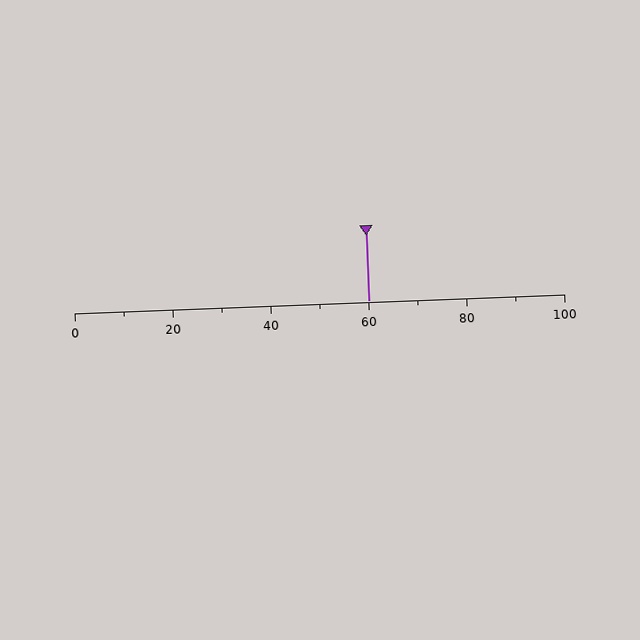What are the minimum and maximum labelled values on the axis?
The axis runs from 0 to 100.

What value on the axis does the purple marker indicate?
The marker indicates approximately 60.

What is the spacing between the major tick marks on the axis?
The major ticks are spaced 20 apart.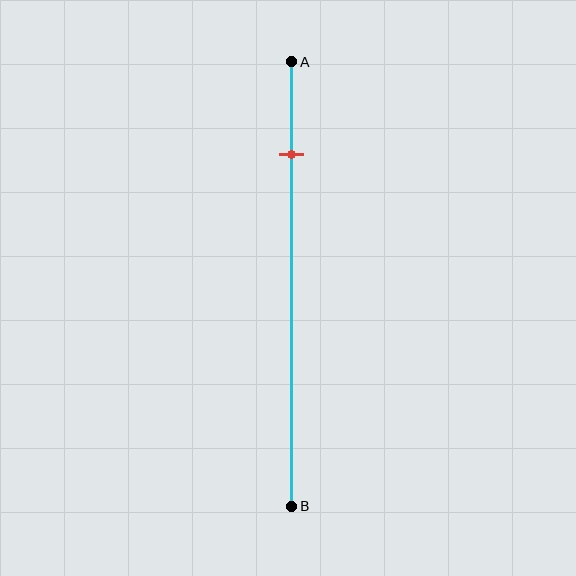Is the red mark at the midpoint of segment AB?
No, the mark is at about 20% from A, not at the 50% midpoint.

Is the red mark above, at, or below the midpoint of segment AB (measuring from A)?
The red mark is above the midpoint of segment AB.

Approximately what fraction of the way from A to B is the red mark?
The red mark is approximately 20% of the way from A to B.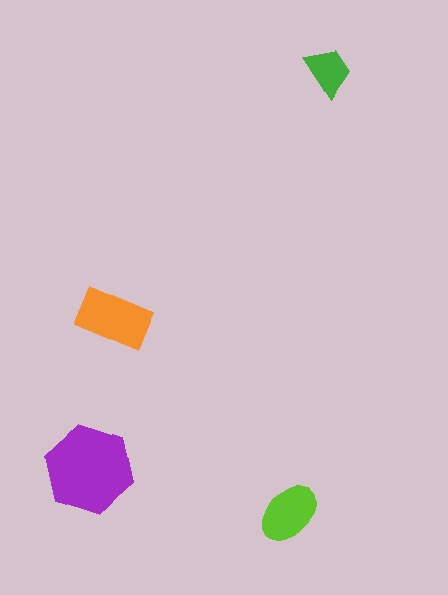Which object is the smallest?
The green trapezoid.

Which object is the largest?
The purple hexagon.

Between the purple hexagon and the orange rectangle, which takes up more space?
The purple hexagon.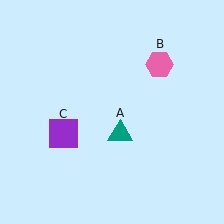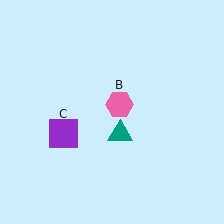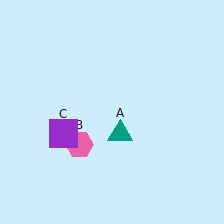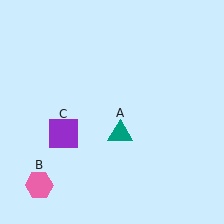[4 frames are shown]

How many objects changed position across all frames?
1 object changed position: pink hexagon (object B).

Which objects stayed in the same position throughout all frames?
Teal triangle (object A) and purple square (object C) remained stationary.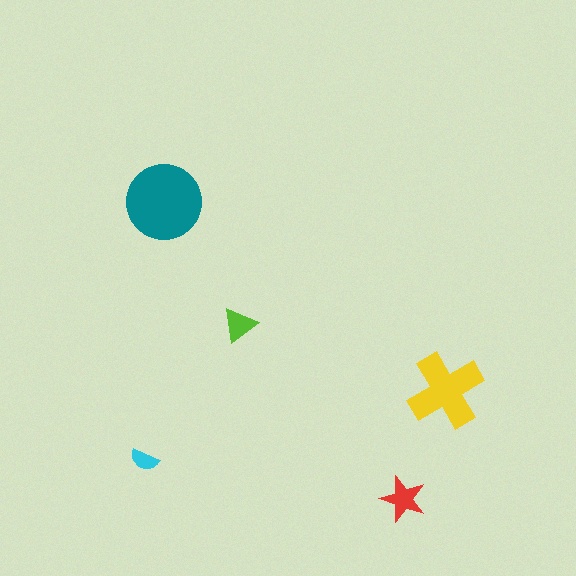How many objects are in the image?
There are 5 objects in the image.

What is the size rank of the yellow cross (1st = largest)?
2nd.